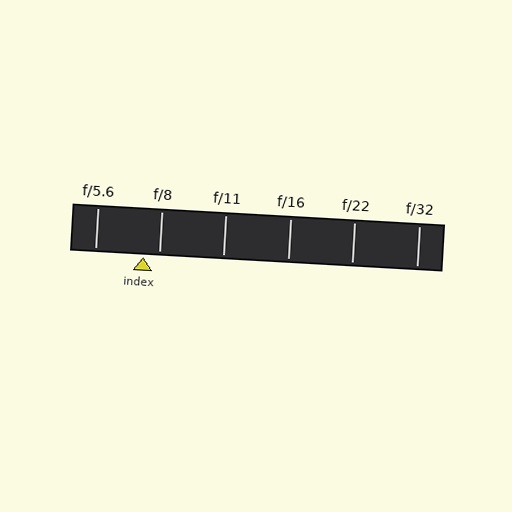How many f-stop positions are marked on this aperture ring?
There are 6 f-stop positions marked.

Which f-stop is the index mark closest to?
The index mark is closest to f/8.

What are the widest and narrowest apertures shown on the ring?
The widest aperture shown is f/5.6 and the narrowest is f/32.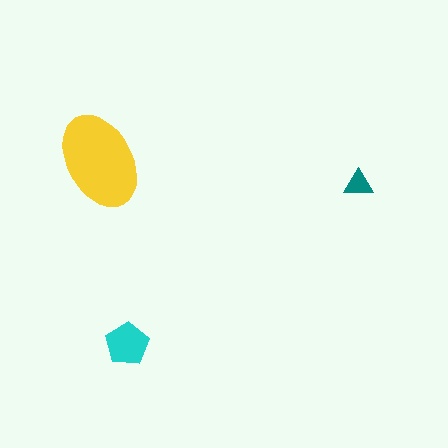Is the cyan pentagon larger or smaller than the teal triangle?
Larger.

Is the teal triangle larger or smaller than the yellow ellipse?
Smaller.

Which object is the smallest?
The teal triangle.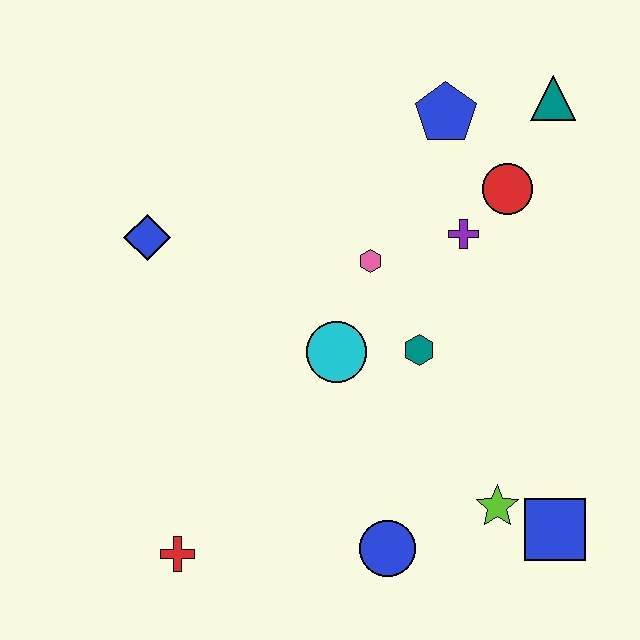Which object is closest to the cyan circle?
The teal hexagon is closest to the cyan circle.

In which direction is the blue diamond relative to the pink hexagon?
The blue diamond is to the left of the pink hexagon.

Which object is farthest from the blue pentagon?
The red cross is farthest from the blue pentagon.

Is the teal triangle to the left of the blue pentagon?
No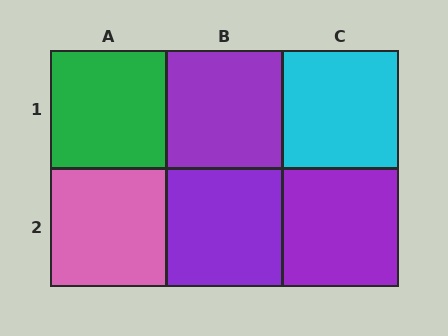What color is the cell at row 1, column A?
Green.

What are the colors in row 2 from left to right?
Pink, purple, purple.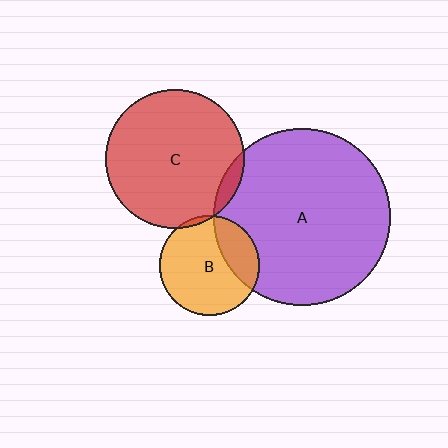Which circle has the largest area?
Circle A (purple).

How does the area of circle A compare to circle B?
Approximately 3.2 times.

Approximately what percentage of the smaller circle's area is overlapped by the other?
Approximately 5%.